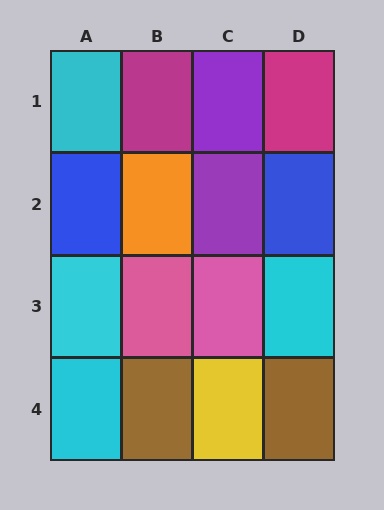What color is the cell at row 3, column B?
Pink.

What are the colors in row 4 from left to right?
Cyan, brown, yellow, brown.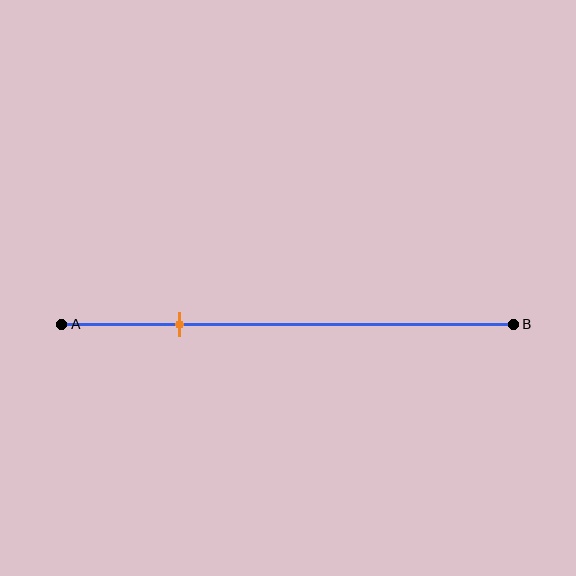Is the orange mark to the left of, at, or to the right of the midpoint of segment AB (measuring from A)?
The orange mark is to the left of the midpoint of segment AB.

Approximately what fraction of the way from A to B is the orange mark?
The orange mark is approximately 25% of the way from A to B.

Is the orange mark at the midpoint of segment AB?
No, the mark is at about 25% from A, not at the 50% midpoint.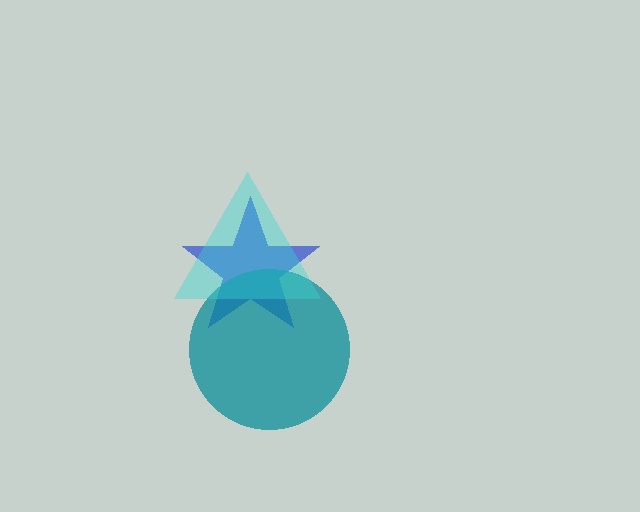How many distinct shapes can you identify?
There are 3 distinct shapes: a blue star, a teal circle, a cyan triangle.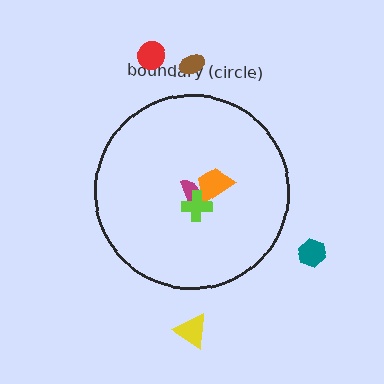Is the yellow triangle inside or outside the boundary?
Outside.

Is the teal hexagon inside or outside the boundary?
Outside.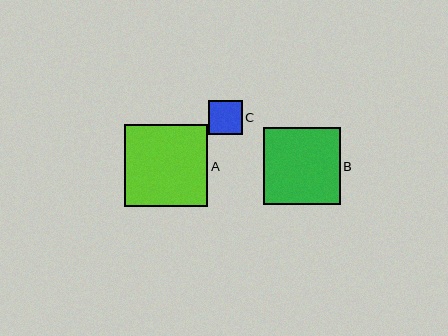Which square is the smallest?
Square C is the smallest with a size of approximately 34 pixels.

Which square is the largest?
Square A is the largest with a size of approximately 83 pixels.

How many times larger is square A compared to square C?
Square A is approximately 2.4 times the size of square C.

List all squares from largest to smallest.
From largest to smallest: A, B, C.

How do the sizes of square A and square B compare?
Square A and square B are approximately the same size.